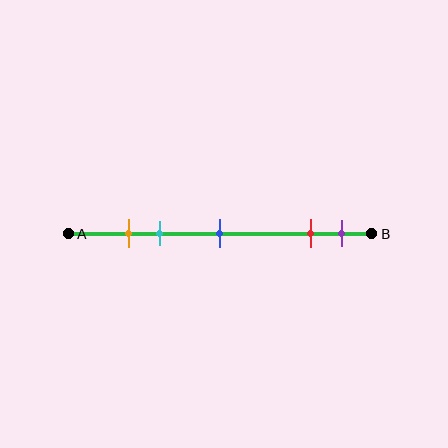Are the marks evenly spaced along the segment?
No, the marks are not evenly spaced.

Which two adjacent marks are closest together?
The orange and cyan marks are the closest adjacent pair.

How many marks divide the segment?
There are 5 marks dividing the segment.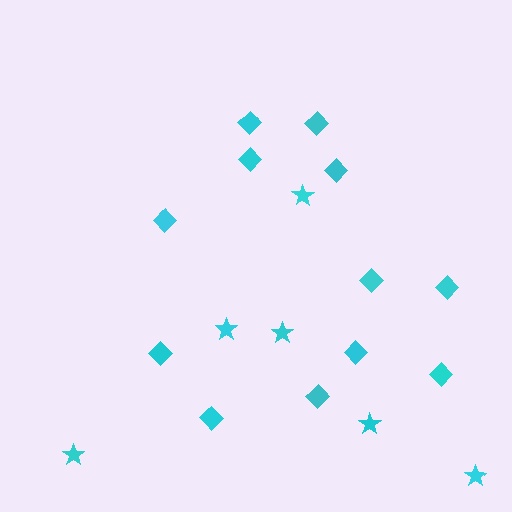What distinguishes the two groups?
There are 2 groups: one group of stars (6) and one group of diamonds (12).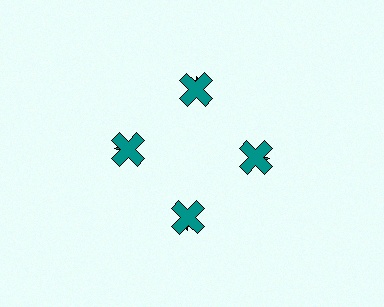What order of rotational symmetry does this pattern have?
This pattern has 4-fold rotational symmetry.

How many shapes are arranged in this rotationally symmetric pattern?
There are 8 shapes, arranged in 4 groups of 2.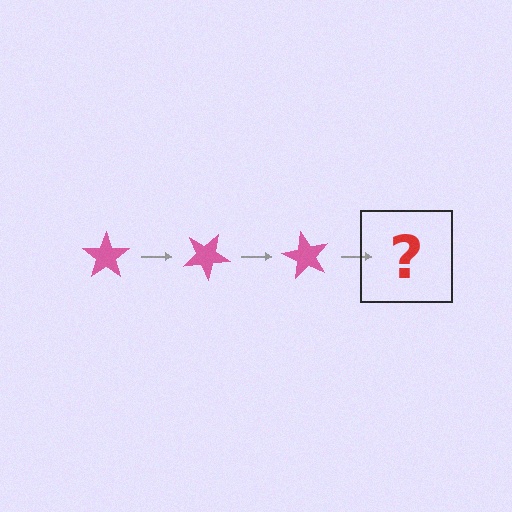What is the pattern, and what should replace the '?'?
The pattern is that the star rotates 30 degrees each step. The '?' should be a pink star rotated 90 degrees.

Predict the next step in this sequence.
The next step is a pink star rotated 90 degrees.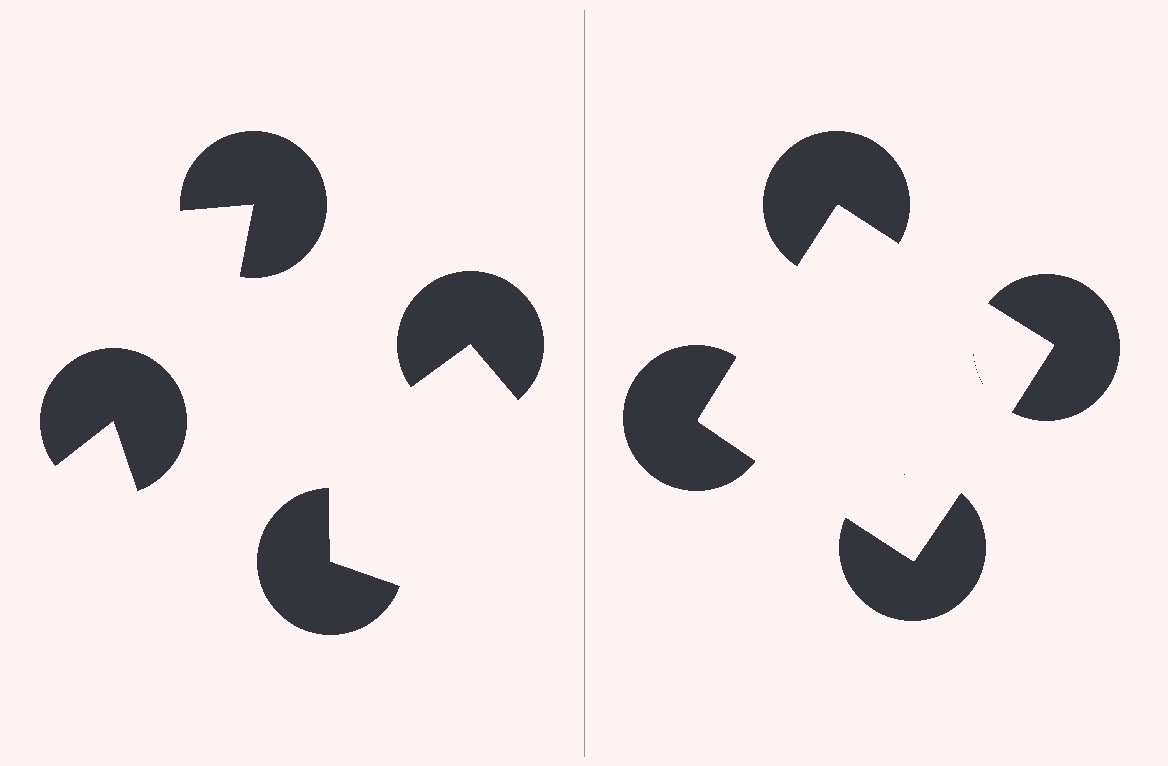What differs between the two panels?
The pac-man discs are positioned identically on both sides; only the wedge orientations differ. On the right they align to a square; on the left they are misaligned.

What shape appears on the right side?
An illusory square.